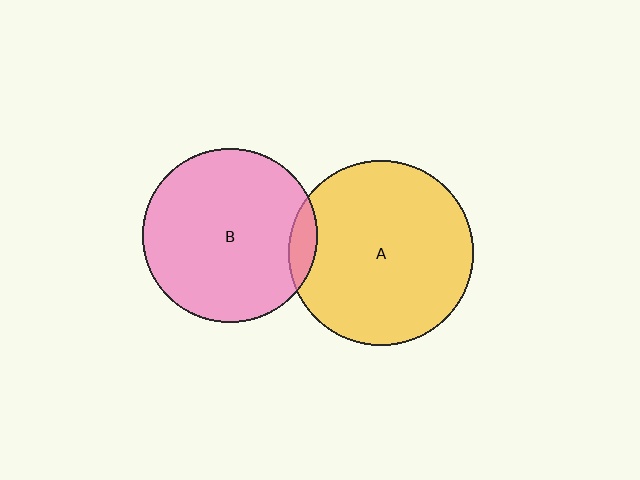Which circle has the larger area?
Circle A (yellow).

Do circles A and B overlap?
Yes.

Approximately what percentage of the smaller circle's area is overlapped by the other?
Approximately 5%.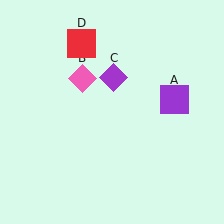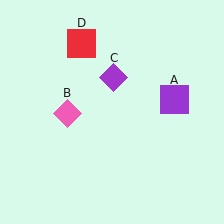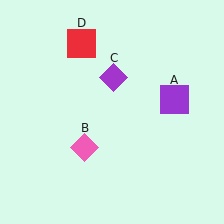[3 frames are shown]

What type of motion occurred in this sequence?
The pink diamond (object B) rotated counterclockwise around the center of the scene.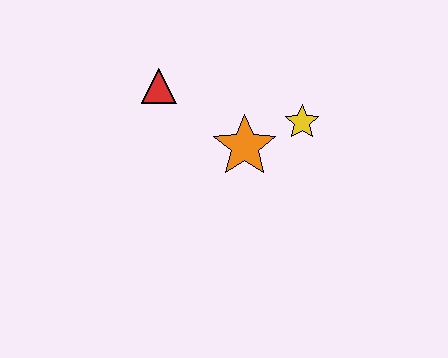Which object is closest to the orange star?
The yellow star is closest to the orange star.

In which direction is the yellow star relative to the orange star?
The yellow star is to the right of the orange star.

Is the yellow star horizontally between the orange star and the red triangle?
No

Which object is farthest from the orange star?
The red triangle is farthest from the orange star.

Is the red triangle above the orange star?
Yes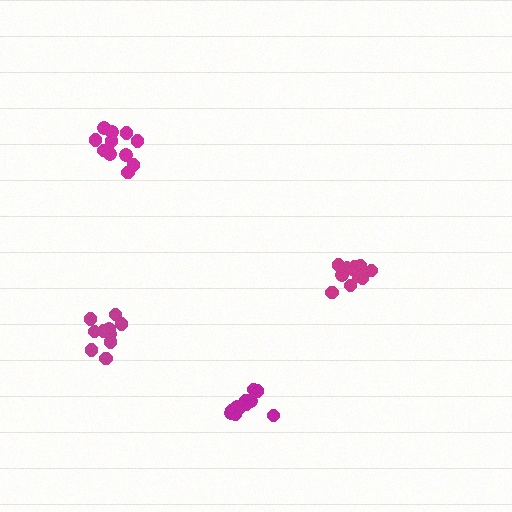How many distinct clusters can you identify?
There are 4 distinct clusters.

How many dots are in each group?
Group 1: 12 dots, Group 2: 12 dots, Group 3: 10 dots, Group 4: 11 dots (45 total).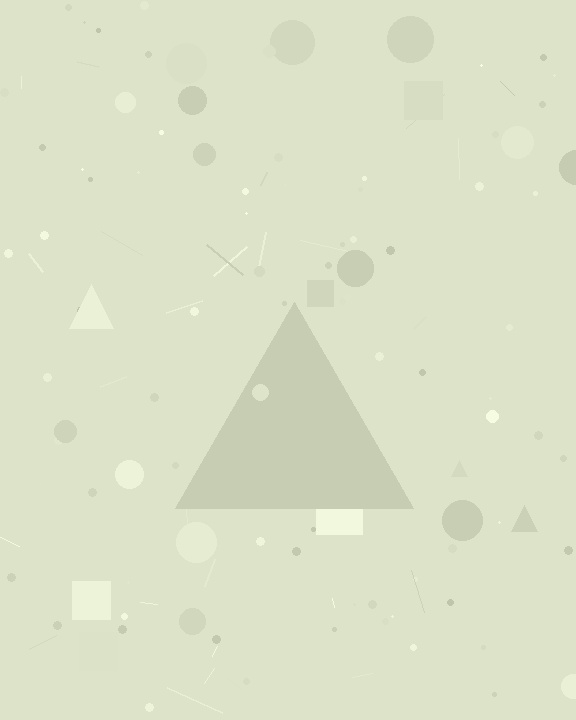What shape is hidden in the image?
A triangle is hidden in the image.